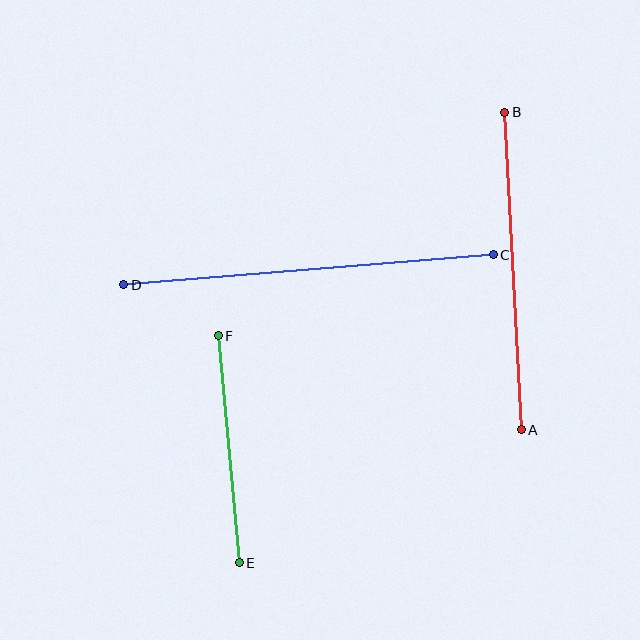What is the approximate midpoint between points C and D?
The midpoint is at approximately (308, 270) pixels.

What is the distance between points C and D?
The distance is approximately 371 pixels.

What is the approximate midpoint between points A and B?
The midpoint is at approximately (513, 271) pixels.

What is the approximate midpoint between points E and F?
The midpoint is at approximately (229, 449) pixels.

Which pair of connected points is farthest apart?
Points C and D are farthest apart.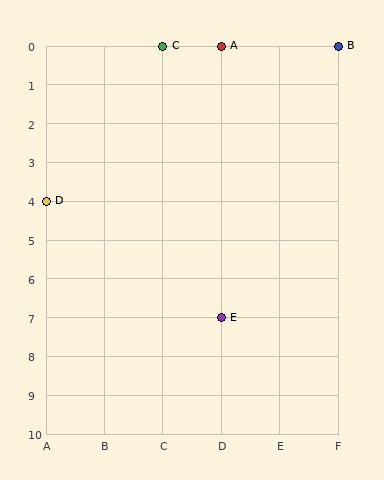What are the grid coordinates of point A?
Point A is at grid coordinates (D, 0).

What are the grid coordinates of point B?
Point B is at grid coordinates (F, 0).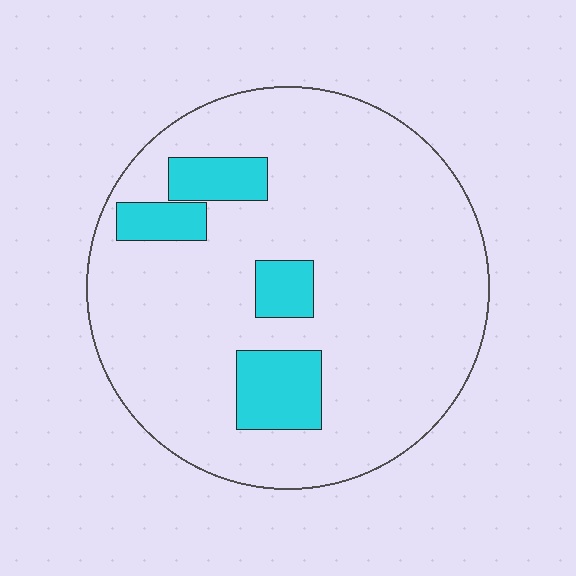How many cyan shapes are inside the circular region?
4.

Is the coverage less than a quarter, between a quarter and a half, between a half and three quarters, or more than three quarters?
Less than a quarter.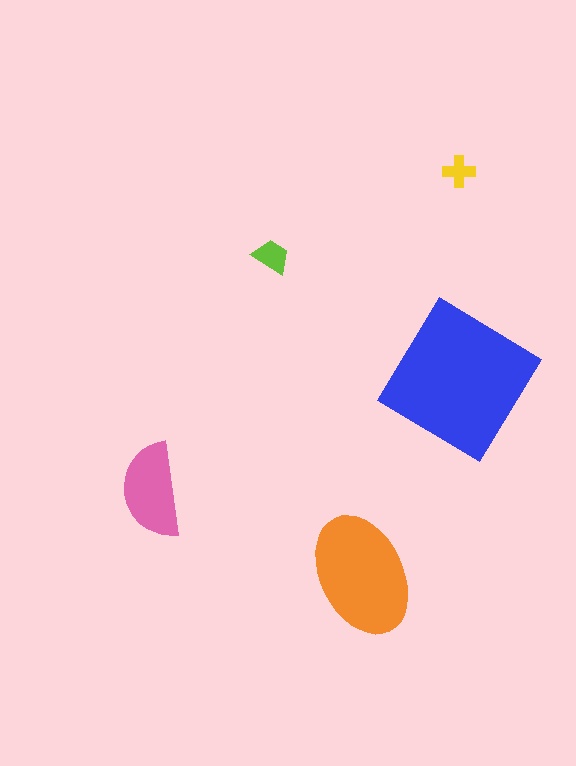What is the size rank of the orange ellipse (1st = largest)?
2nd.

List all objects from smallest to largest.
The yellow cross, the lime trapezoid, the pink semicircle, the orange ellipse, the blue diamond.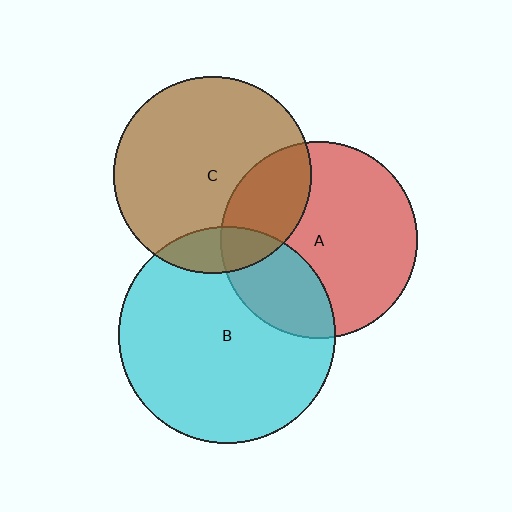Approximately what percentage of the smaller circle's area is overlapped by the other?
Approximately 25%.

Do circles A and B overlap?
Yes.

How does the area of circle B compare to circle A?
Approximately 1.2 times.